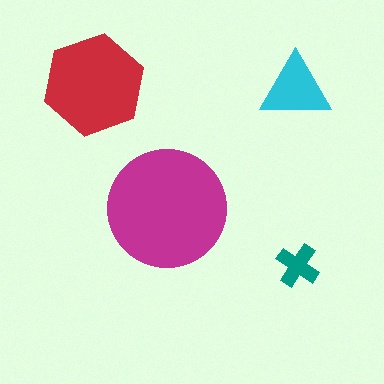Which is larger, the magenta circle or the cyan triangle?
The magenta circle.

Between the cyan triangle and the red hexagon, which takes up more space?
The red hexagon.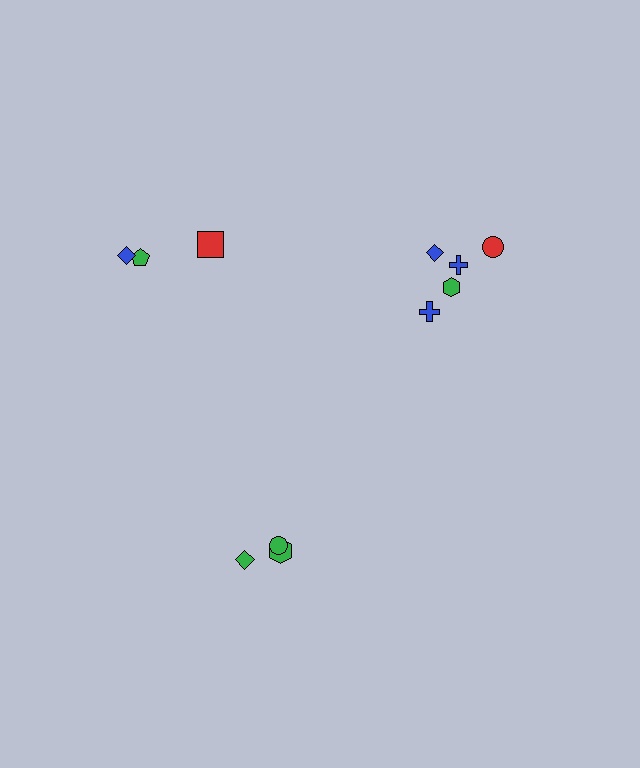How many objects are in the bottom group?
There are 3 objects.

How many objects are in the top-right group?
There are 5 objects.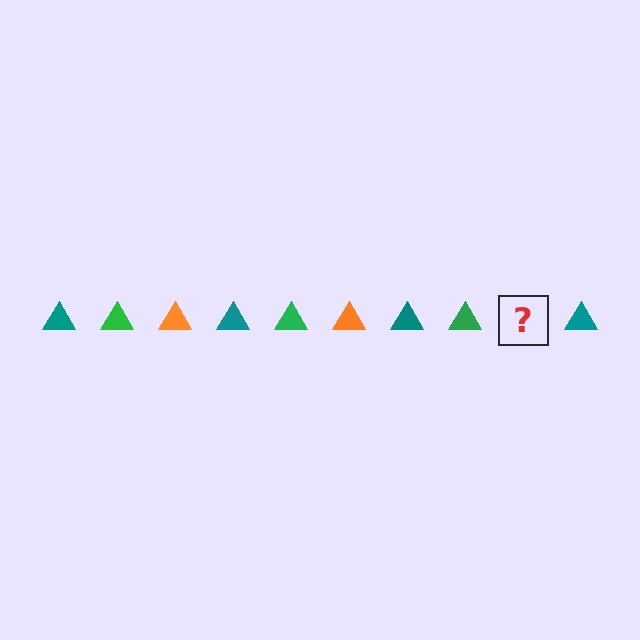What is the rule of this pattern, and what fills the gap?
The rule is that the pattern cycles through teal, green, orange triangles. The gap should be filled with an orange triangle.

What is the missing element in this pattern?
The missing element is an orange triangle.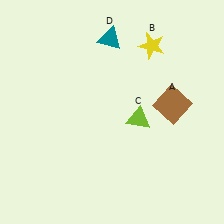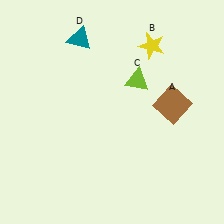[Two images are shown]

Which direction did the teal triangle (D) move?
The teal triangle (D) moved left.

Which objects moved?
The objects that moved are: the lime triangle (C), the teal triangle (D).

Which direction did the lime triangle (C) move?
The lime triangle (C) moved up.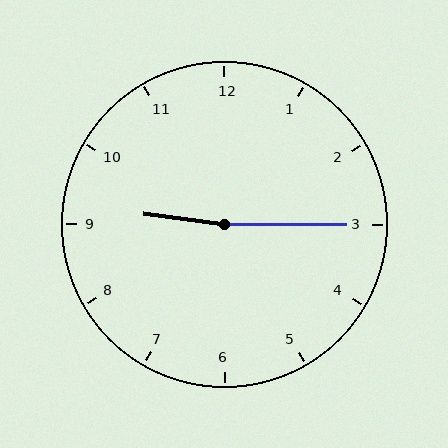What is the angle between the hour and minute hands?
Approximately 172 degrees.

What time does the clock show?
9:15.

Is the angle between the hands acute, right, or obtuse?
It is obtuse.